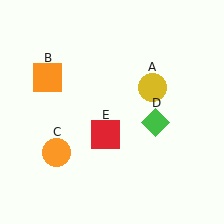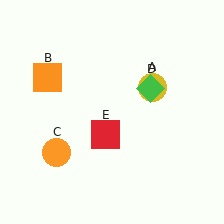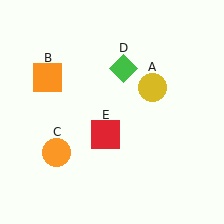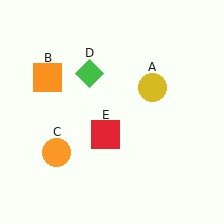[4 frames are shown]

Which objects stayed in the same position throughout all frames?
Yellow circle (object A) and orange square (object B) and orange circle (object C) and red square (object E) remained stationary.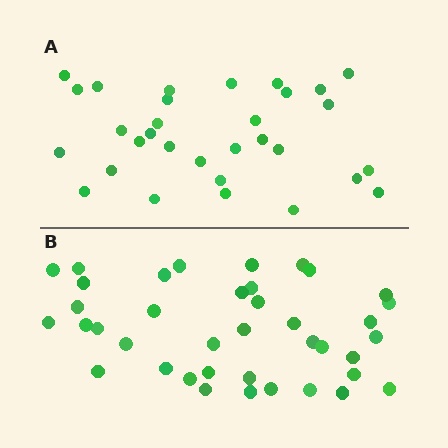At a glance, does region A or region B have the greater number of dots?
Region B (the bottom region) has more dots.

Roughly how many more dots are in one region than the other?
Region B has roughly 8 or so more dots than region A.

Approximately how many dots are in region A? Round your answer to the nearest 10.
About 30 dots. (The exact count is 31, which rounds to 30.)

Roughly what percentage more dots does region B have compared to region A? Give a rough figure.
About 25% more.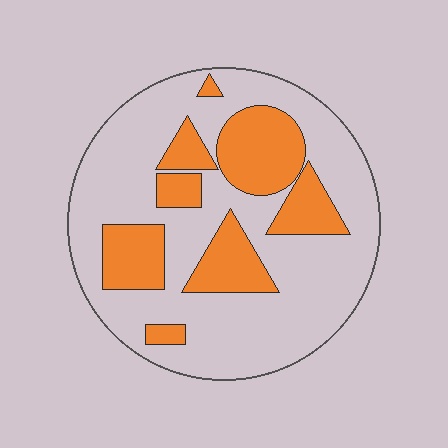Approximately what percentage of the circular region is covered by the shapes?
Approximately 30%.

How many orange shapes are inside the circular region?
8.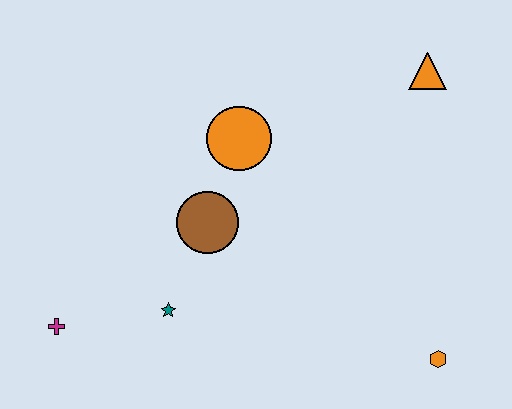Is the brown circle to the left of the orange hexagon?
Yes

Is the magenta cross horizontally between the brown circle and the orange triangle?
No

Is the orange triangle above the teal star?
Yes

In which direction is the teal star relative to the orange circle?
The teal star is below the orange circle.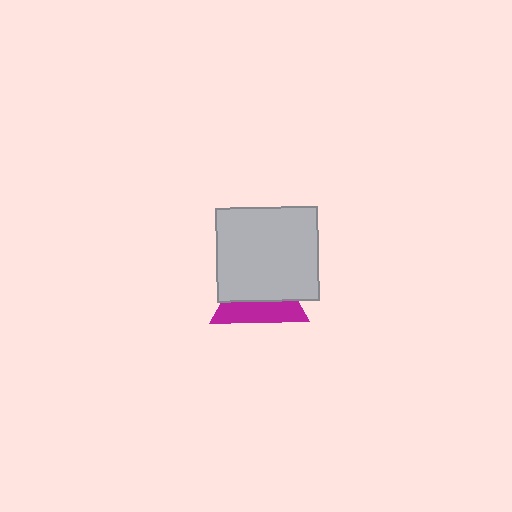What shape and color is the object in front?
The object in front is a light gray rectangle.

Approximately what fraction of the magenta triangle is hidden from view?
Roughly 57% of the magenta triangle is hidden behind the light gray rectangle.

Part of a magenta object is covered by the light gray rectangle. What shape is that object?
It is a triangle.